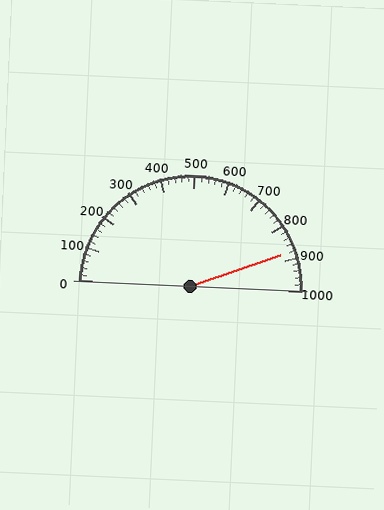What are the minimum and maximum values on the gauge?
The gauge ranges from 0 to 1000.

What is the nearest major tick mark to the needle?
The nearest major tick mark is 900.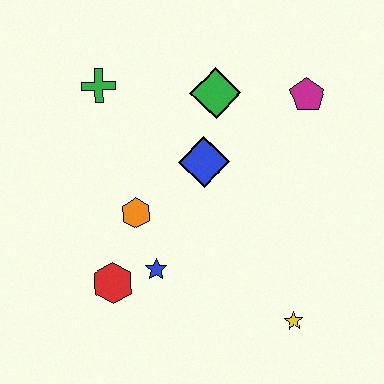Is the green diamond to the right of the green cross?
Yes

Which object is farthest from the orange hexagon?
The magenta pentagon is farthest from the orange hexagon.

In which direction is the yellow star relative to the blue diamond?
The yellow star is below the blue diamond.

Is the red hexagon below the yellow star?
No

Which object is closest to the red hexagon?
The blue star is closest to the red hexagon.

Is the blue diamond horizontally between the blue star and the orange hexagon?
No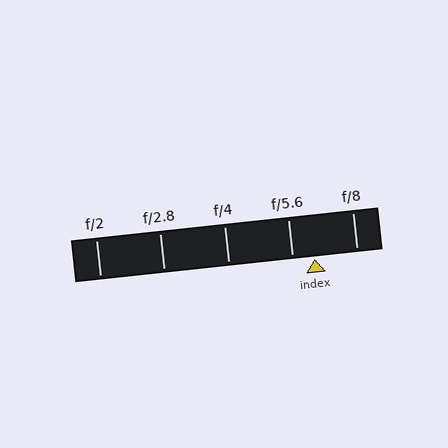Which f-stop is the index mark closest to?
The index mark is closest to f/5.6.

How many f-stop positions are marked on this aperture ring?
There are 5 f-stop positions marked.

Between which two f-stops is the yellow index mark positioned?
The index mark is between f/5.6 and f/8.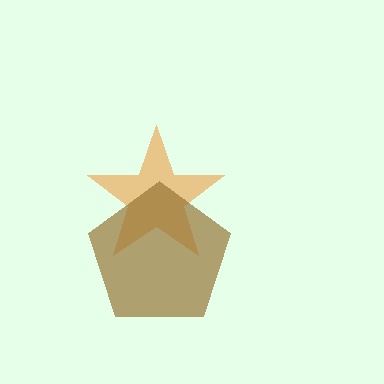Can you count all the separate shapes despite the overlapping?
Yes, there are 2 separate shapes.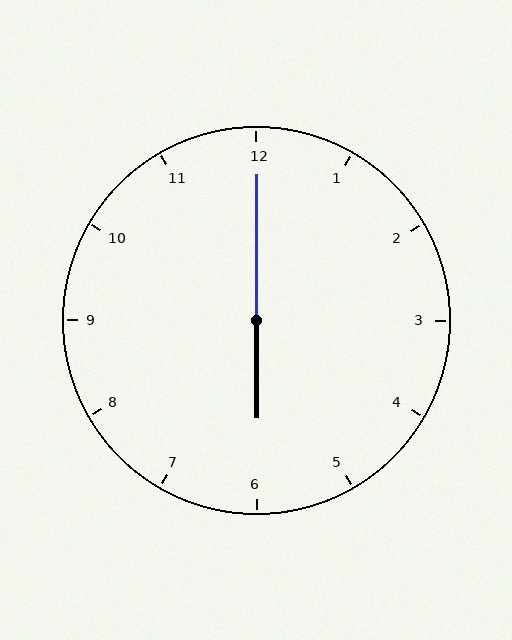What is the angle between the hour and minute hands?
Approximately 180 degrees.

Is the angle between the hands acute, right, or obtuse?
It is obtuse.